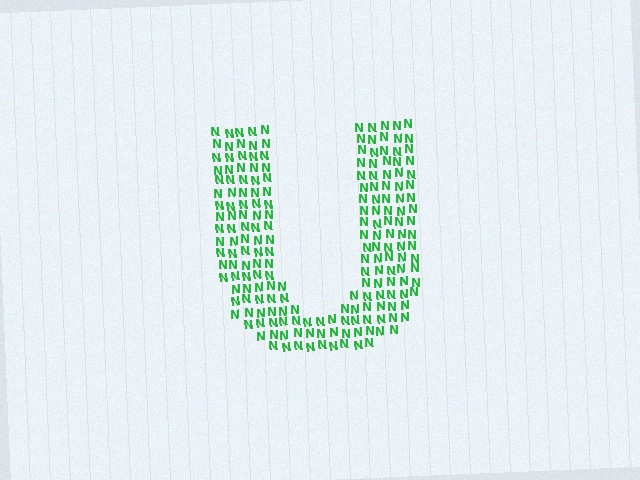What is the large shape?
The large shape is the letter U.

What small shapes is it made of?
It is made of small letter N's.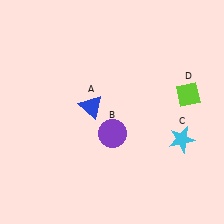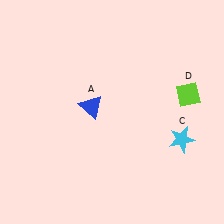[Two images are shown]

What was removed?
The purple circle (B) was removed in Image 2.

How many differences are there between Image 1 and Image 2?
There is 1 difference between the two images.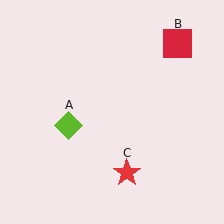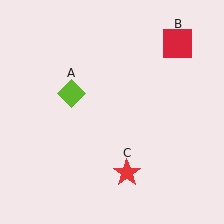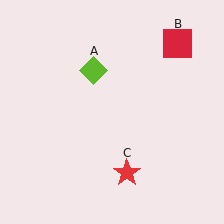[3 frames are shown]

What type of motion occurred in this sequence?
The lime diamond (object A) rotated clockwise around the center of the scene.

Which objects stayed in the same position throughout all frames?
Red square (object B) and red star (object C) remained stationary.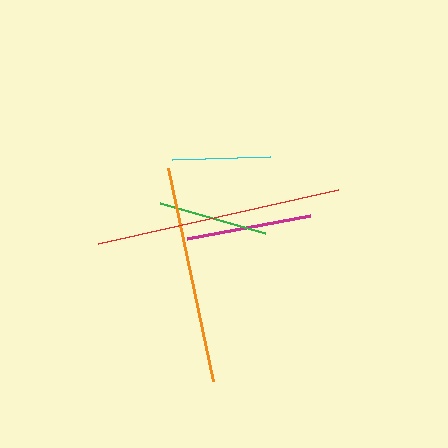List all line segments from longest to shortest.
From longest to shortest: red, orange, magenta, green, cyan.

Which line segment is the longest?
The red line is the longest at approximately 246 pixels.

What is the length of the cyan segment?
The cyan segment is approximately 98 pixels long.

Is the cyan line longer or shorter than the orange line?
The orange line is longer than the cyan line.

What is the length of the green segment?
The green segment is approximately 109 pixels long.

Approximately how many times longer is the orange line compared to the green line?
The orange line is approximately 2.0 times the length of the green line.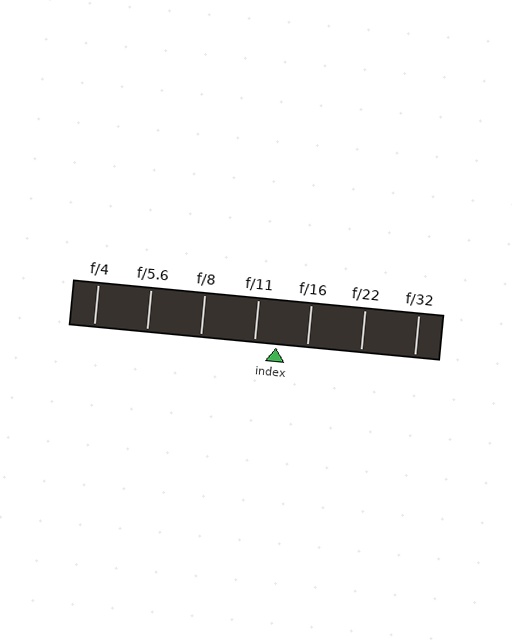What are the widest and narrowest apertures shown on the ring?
The widest aperture shown is f/4 and the narrowest is f/32.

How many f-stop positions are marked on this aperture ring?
There are 7 f-stop positions marked.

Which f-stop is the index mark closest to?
The index mark is closest to f/11.